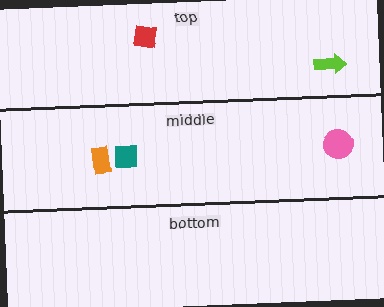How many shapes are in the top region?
2.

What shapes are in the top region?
The red square, the lime arrow.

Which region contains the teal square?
The middle region.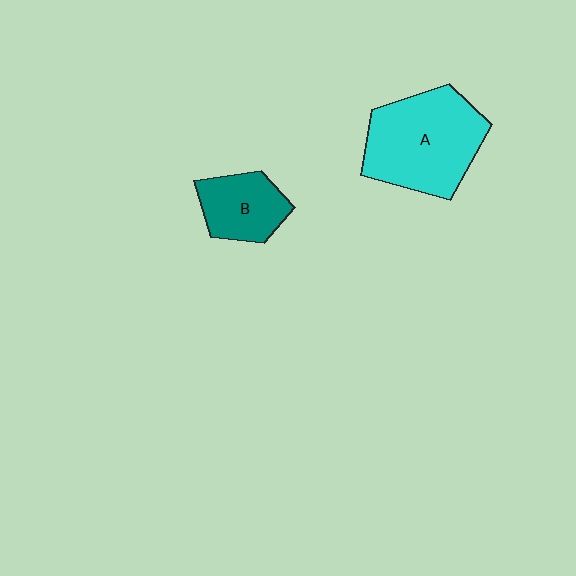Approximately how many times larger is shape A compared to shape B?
Approximately 2.0 times.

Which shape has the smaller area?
Shape B (teal).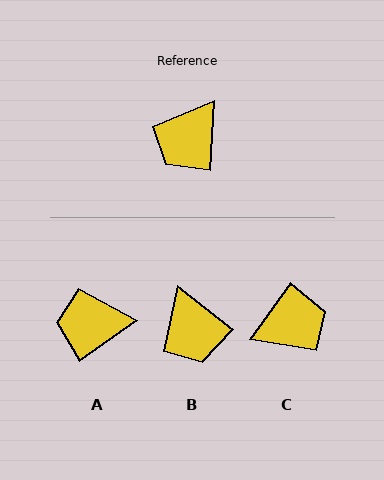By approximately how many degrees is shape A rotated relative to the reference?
Approximately 51 degrees clockwise.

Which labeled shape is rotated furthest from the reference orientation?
C, about 148 degrees away.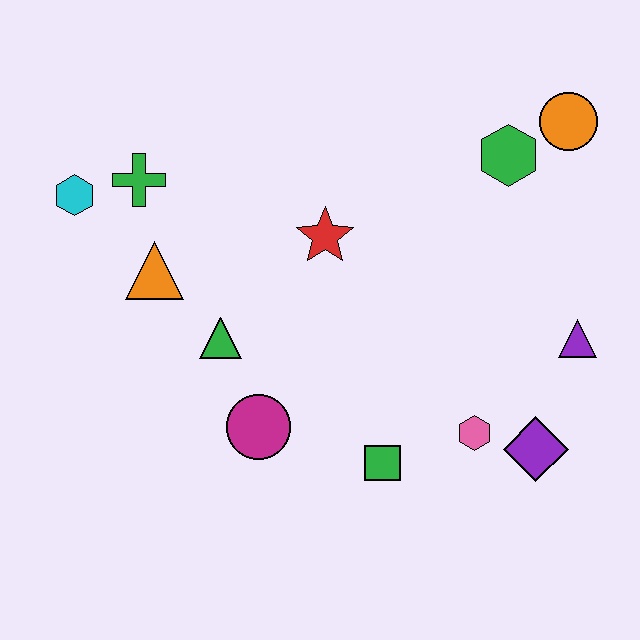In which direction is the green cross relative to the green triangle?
The green cross is above the green triangle.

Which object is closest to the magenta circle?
The green triangle is closest to the magenta circle.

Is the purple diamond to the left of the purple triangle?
Yes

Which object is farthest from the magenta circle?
The orange circle is farthest from the magenta circle.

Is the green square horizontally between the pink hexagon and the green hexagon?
No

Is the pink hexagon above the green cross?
No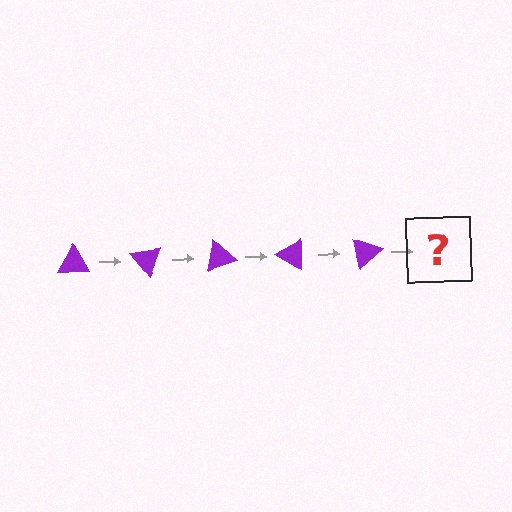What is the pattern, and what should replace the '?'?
The pattern is that the triangle rotates 50 degrees each step. The '?' should be a purple triangle rotated 250 degrees.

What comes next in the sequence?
The next element should be a purple triangle rotated 250 degrees.